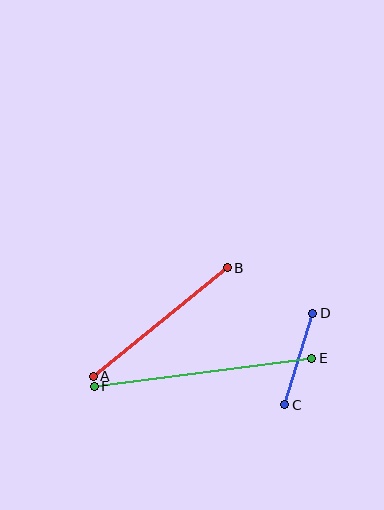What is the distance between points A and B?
The distance is approximately 172 pixels.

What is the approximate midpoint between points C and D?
The midpoint is at approximately (299, 359) pixels.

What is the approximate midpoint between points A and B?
The midpoint is at approximately (160, 322) pixels.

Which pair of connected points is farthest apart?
Points E and F are farthest apart.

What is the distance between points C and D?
The distance is approximately 96 pixels.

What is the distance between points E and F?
The distance is approximately 220 pixels.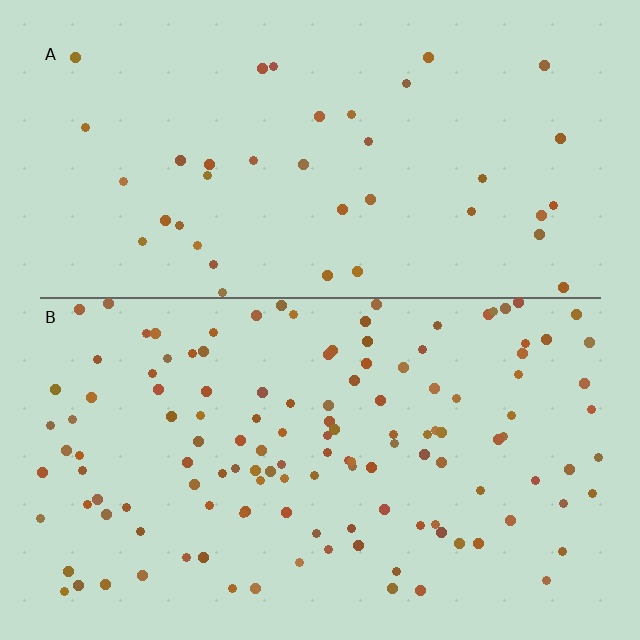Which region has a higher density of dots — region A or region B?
B (the bottom).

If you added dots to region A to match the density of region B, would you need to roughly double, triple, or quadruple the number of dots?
Approximately triple.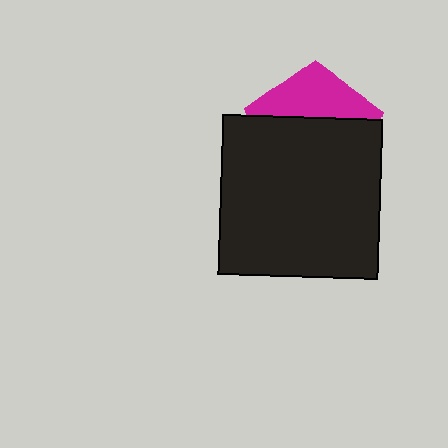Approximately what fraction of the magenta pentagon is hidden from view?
Roughly 66% of the magenta pentagon is hidden behind the black square.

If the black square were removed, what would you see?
You would see the complete magenta pentagon.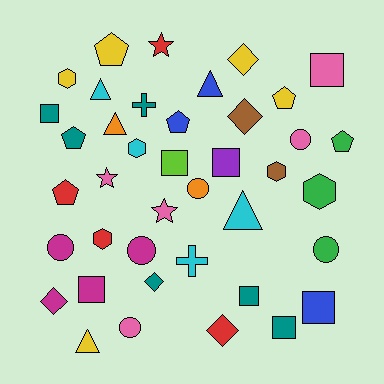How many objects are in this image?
There are 40 objects.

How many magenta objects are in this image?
There are 4 magenta objects.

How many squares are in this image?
There are 8 squares.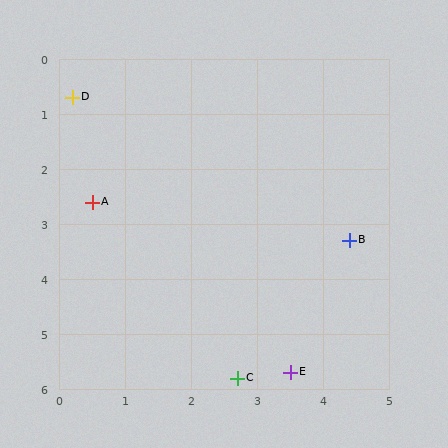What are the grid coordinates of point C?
Point C is at approximately (2.7, 5.8).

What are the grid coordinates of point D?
Point D is at approximately (0.2, 0.7).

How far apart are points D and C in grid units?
Points D and C are about 5.7 grid units apart.